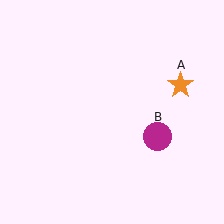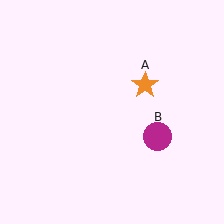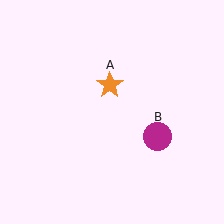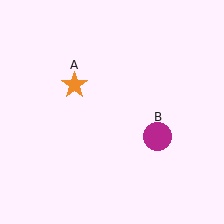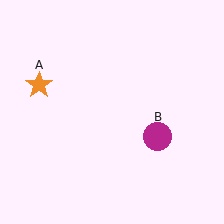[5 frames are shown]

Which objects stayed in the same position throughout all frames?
Magenta circle (object B) remained stationary.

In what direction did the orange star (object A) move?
The orange star (object A) moved left.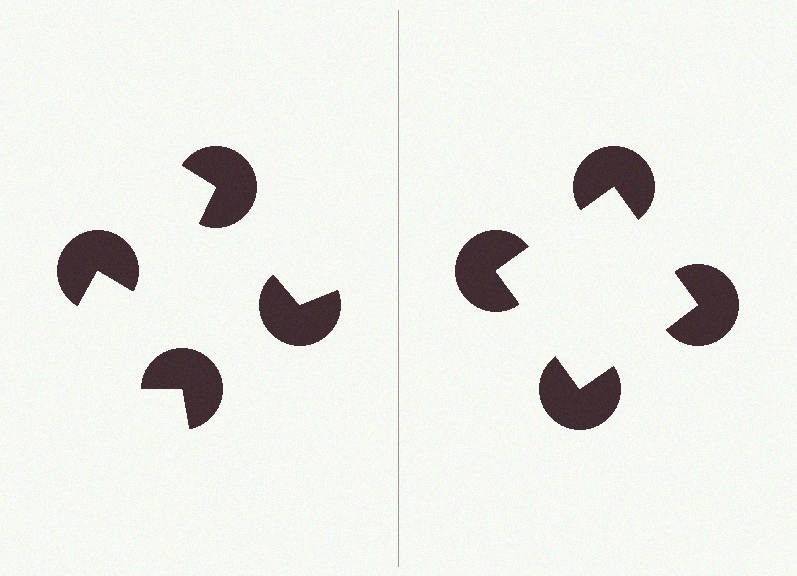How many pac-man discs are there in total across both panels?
8 — 4 on each side.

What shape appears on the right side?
An illusory square.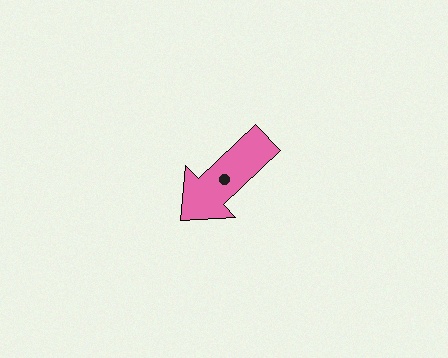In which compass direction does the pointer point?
Southwest.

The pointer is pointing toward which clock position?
Roughly 8 o'clock.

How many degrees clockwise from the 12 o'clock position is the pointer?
Approximately 226 degrees.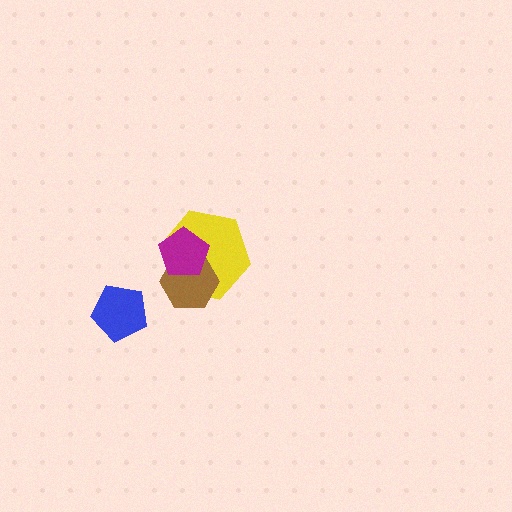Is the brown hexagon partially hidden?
Yes, it is partially covered by another shape.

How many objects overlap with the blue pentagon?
0 objects overlap with the blue pentagon.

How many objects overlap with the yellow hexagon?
2 objects overlap with the yellow hexagon.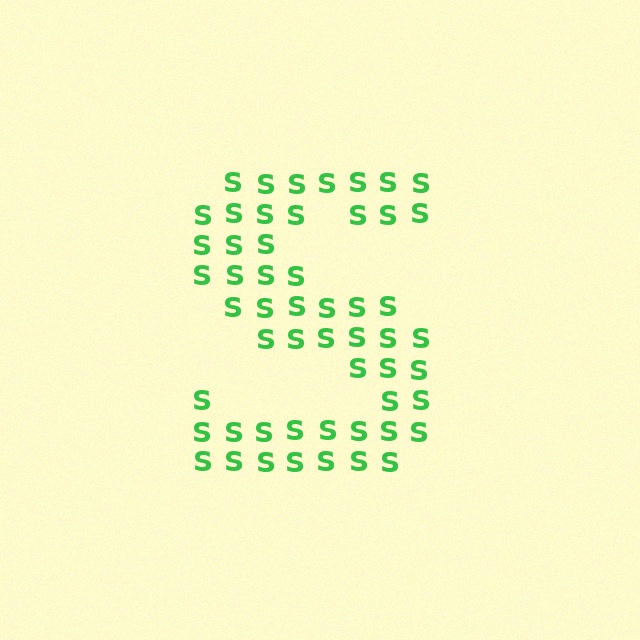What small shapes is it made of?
It is made of small letter S's.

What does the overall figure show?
The overall figure shows the letter S.